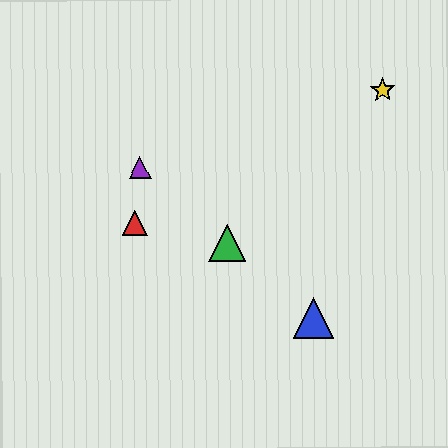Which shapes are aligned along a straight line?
The blue triangle, the green triangle, the purple triangle are aligned along a straight line.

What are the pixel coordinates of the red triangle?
The red triangle is at (135, 223).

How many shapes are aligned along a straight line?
3 shapes (the blue triangle, the green triangle, the purple triangle) are aligned along a straight line.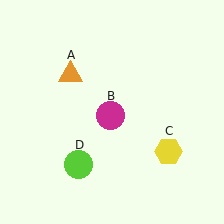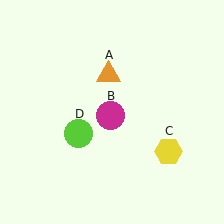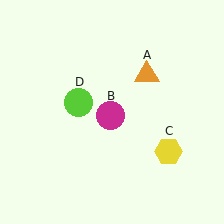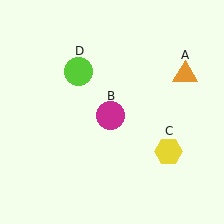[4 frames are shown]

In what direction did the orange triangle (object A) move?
The orange triangle (object A) moved right.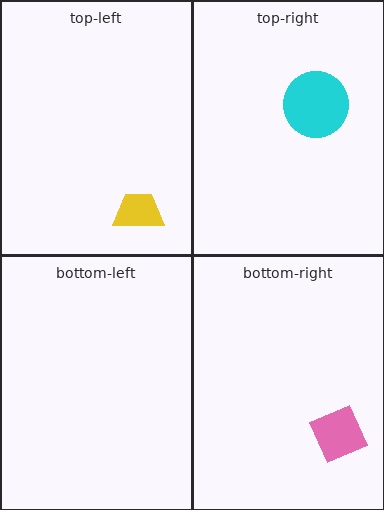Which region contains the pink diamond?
The bottom-right region.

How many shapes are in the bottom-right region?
1.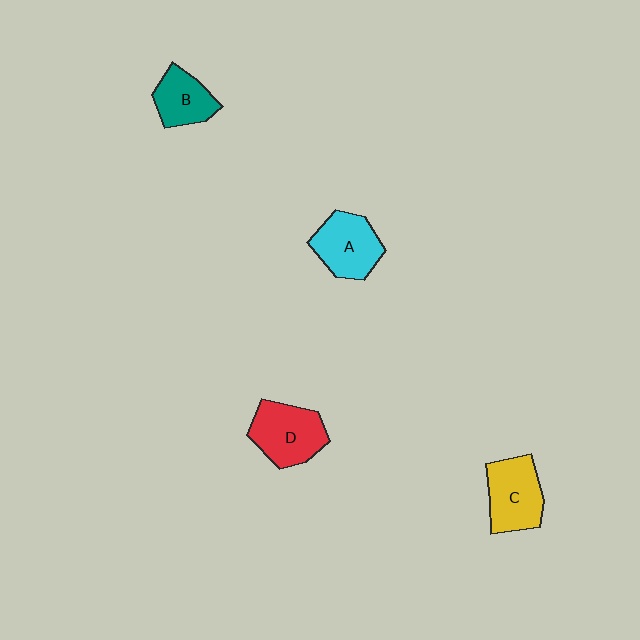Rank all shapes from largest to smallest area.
From largest to smallest: D (red), C (yellow), A (cyan), B (teal).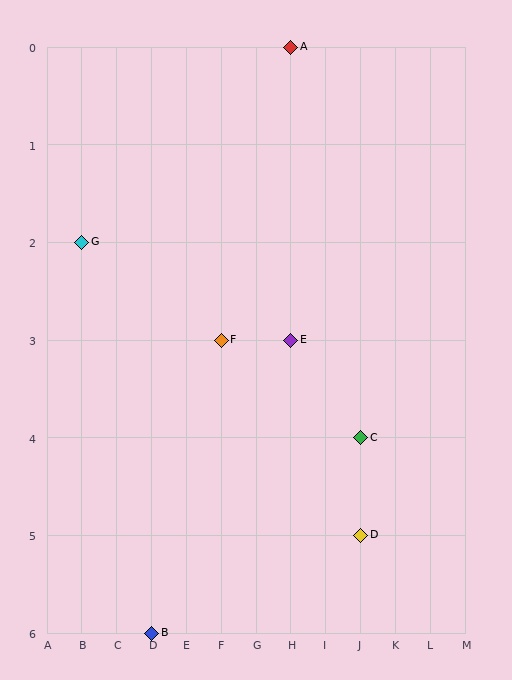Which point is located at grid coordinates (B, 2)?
Point G is at (B, 2).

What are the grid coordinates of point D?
Point D is at grid coordinates (J, 5).